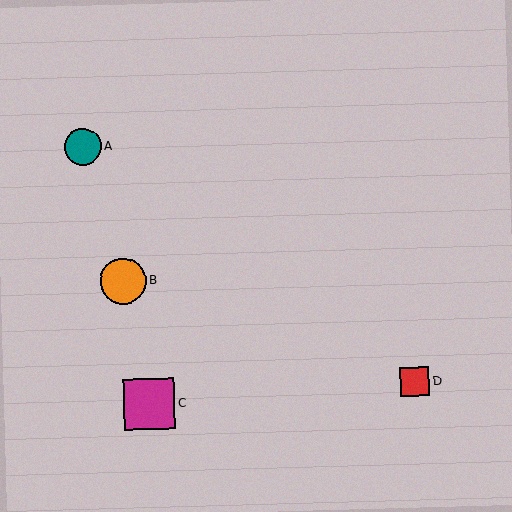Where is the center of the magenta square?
The center of the magenta square is at (149, 404).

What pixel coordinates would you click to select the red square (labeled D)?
Click at (415, 381) to select the red square D.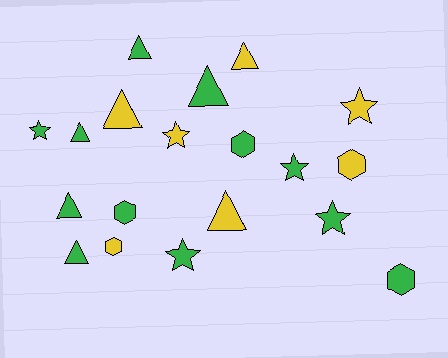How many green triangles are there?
There are 5 green triangles.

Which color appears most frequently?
Green, with 12 objects.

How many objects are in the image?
There are 19 objects.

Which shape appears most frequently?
Triangle, with 8 objects.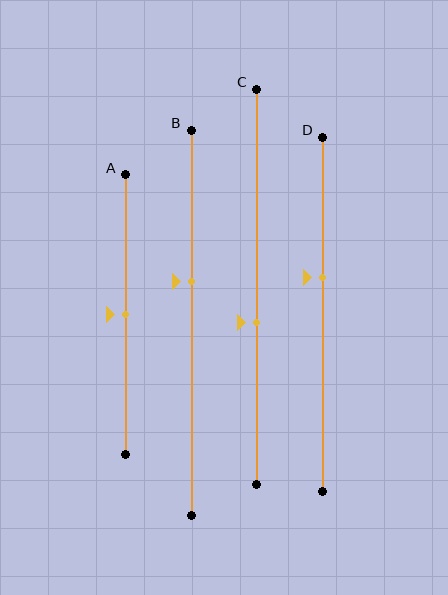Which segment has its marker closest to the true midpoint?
Segment A has its marker closest to the true midpoint.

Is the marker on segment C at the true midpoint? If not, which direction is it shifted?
No, the marker on segment C is shifted downward by about 9% of the segment length.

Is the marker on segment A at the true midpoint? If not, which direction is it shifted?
Yes, the marker on segment A is at the true midpoint.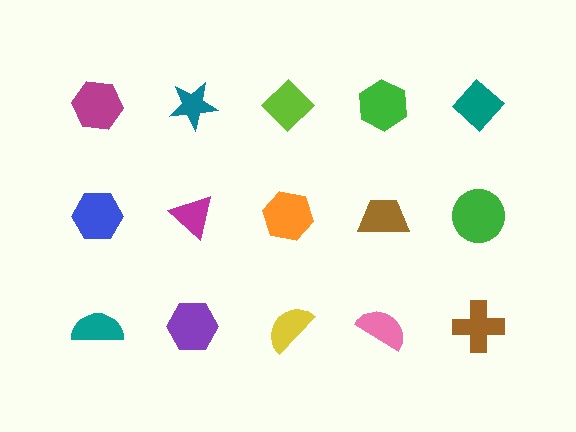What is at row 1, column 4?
A green hexagon.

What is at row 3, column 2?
A purple hexagon.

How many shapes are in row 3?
5 shapes.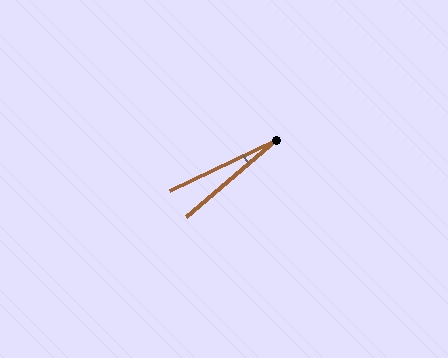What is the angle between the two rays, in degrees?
Approximately 15 degrees.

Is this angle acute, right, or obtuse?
It is acute.